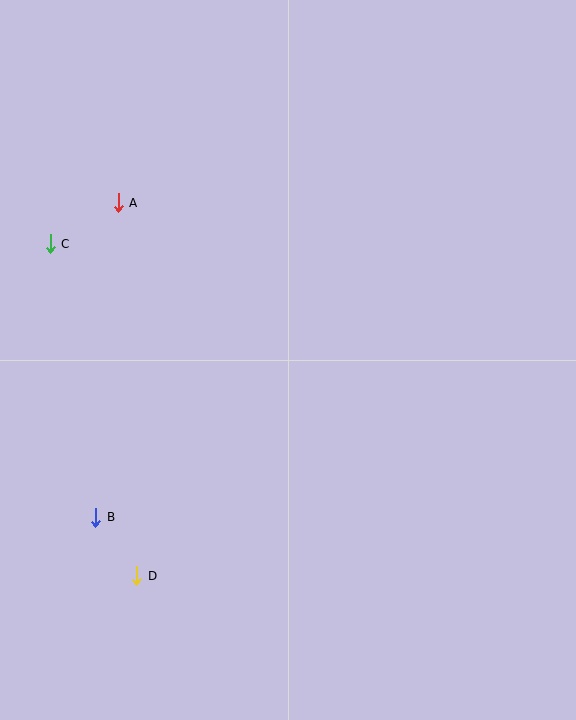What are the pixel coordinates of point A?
Point A is at (118, 203).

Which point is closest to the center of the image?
Point A at (118, 203) is closest to the center.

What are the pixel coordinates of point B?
Point B is at (96, 517).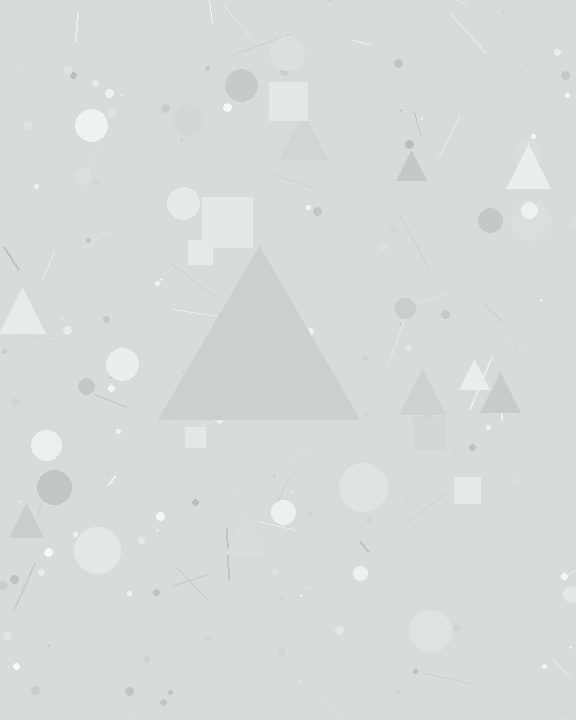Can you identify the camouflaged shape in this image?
The camouflaged shape is a triangle.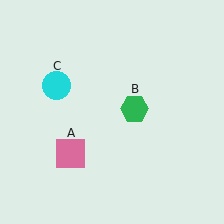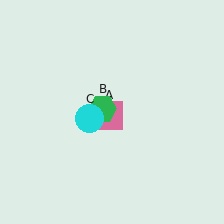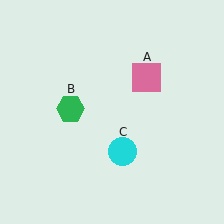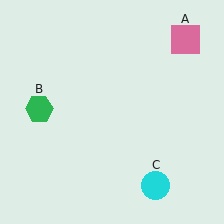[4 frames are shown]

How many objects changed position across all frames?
3 objects changed position: pink square (object A), green hexagon (object B), cyan circle (object C).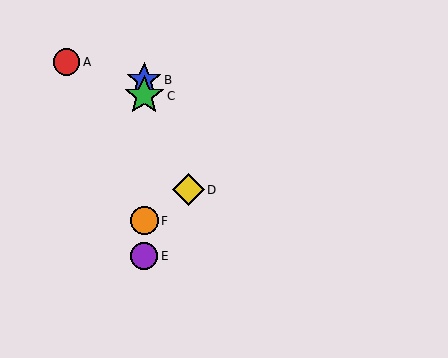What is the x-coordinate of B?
Object B is at x≈144.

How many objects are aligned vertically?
4 objects (B, C, E, F) are aligned vertically.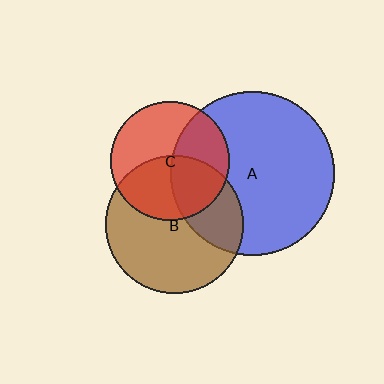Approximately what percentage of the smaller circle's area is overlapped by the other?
Approximately 45%.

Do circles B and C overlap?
Yes.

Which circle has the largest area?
Circle A (blue).